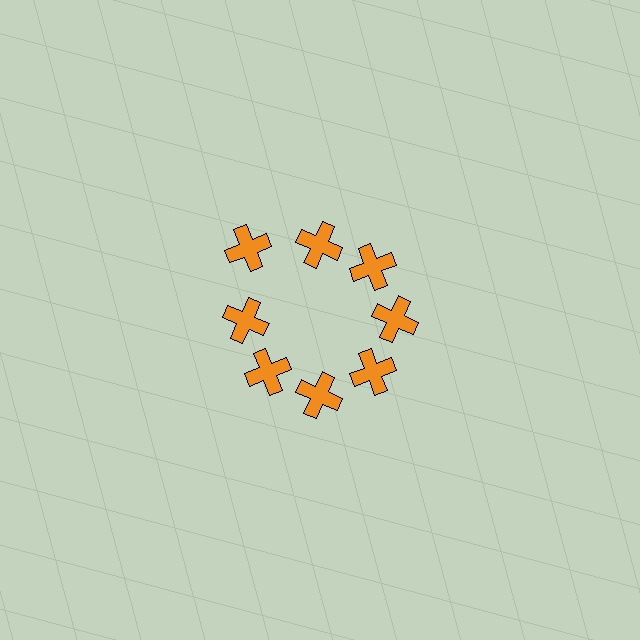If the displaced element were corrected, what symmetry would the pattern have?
It would have 8-fold rotational symmetry — the pattern would map onto itself every 45 degrees.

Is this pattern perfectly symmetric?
No. The 8 orange crosses are arranged in a ring, but one element near the 10 o'clock position is pushed outward from the center, breaking the 8-fold rotational symmetry.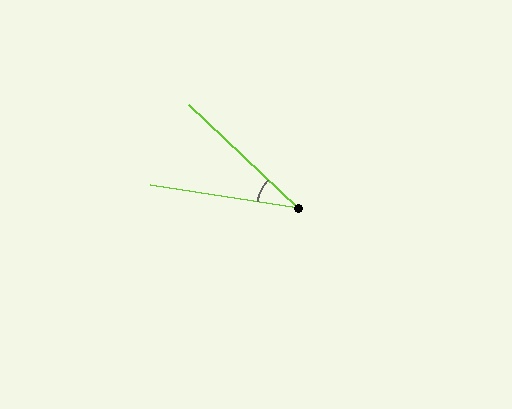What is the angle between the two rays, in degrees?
Approximately 34 degrees.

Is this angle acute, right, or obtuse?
It is acute.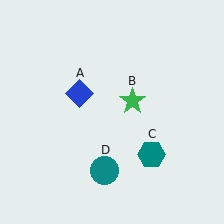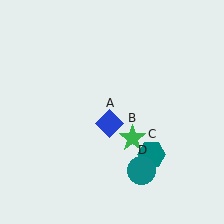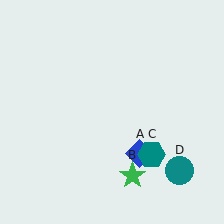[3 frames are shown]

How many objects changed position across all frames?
3 objects changed position: blue diamond (object A), green star (object B), teal circle (object D).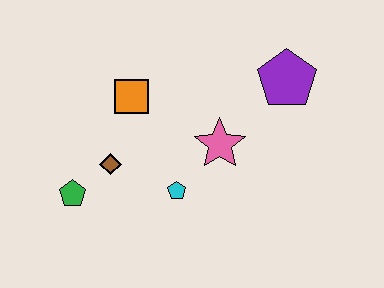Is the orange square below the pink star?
No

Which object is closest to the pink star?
The cyan pentagon is closest to the pink star.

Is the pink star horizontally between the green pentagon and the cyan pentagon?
No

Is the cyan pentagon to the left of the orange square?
No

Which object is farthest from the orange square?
The purple pentagon is farthest from the orange square.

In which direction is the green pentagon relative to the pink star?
The green pentagon is to the left of the pink star.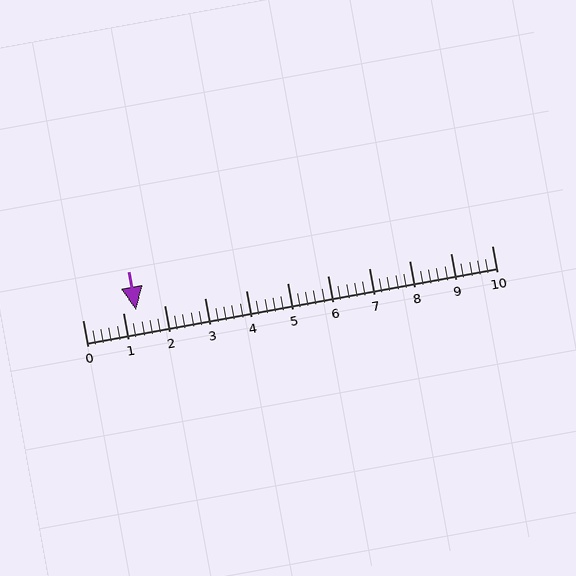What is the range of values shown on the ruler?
The ruler shows values from 0 to 10.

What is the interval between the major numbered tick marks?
The major tick marks are spaced 1 units apart.